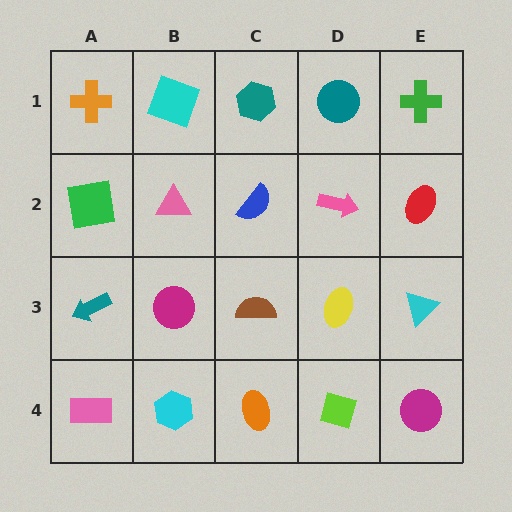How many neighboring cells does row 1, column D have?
3.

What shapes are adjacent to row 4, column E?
A cyan triangle (row 3, column E), a lime square (row 4, column D).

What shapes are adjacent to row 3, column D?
A pink arrow (row 2, column D), a lime square (row 4, column D), a brown semicircle (row 3, column C), a cyan triangle (row 3, column E).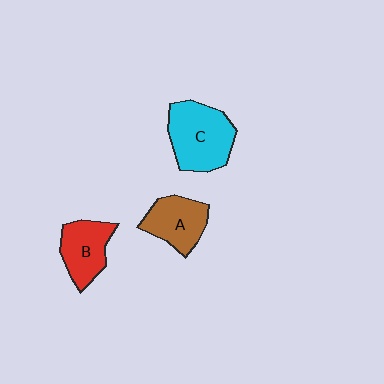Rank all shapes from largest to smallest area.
From largest to smallest: C (cyan), B (red), A (brown).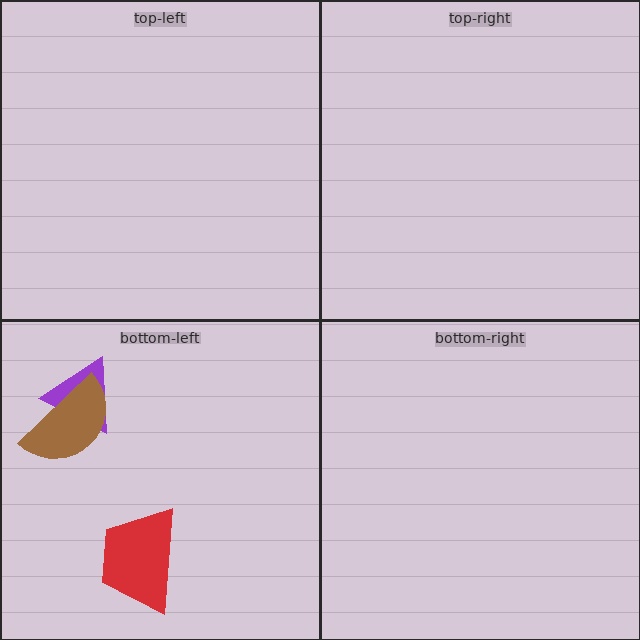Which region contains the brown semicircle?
The bottom-left region.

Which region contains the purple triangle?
The bottom-left region.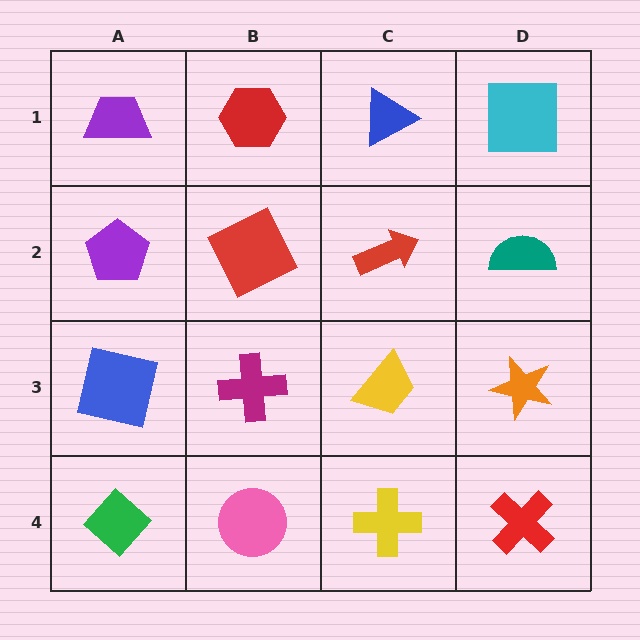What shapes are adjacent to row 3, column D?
A teal semicircle (row 2, column D), a red cross (row 4, column D), a yellow trapezoid (row 3, column C).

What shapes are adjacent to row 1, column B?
A red square (row 2, column B), a purple trapezoid (row 1, column A), a blue triangle (row 1, column C).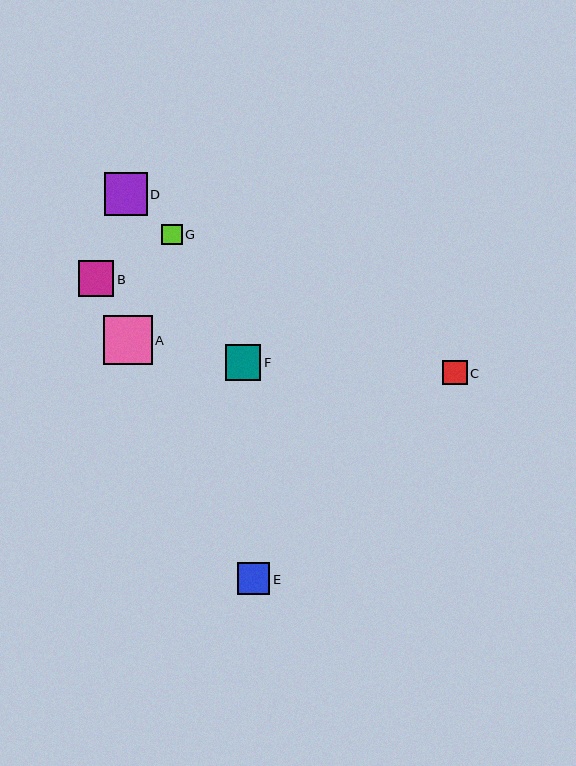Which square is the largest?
Square A is the largest with a size of approximately 49 pixels.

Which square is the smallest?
Square G is the smallest with a size of approximately 21 pixels.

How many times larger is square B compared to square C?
Square B is approximately 1.5 times the size of square C.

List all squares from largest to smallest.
From largest to smallest: A, D, B, F, E, C, G.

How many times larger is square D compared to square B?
Square D is approximately 1.2 times the size of square B.